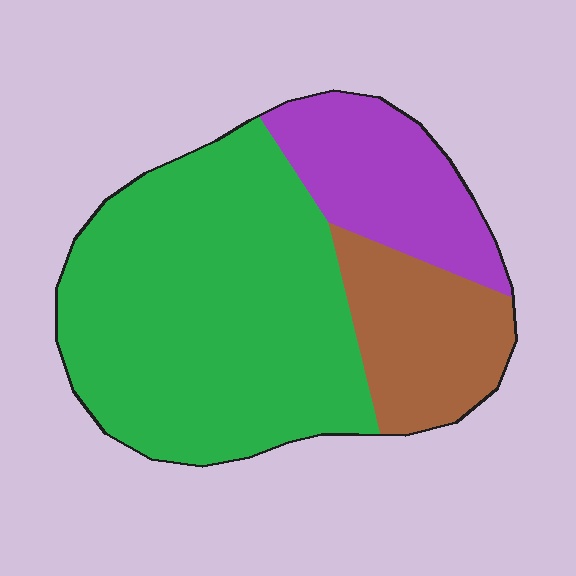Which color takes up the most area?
Green, at roughly 60%.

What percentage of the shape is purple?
Purple takes up between a sixth and a third of the shape.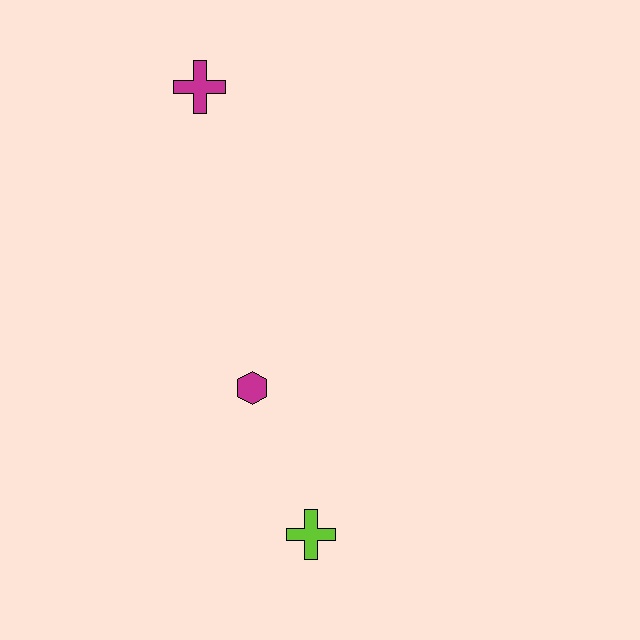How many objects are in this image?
There are 3 objects.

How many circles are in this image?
There are no circles.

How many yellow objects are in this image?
There are no yellow objects.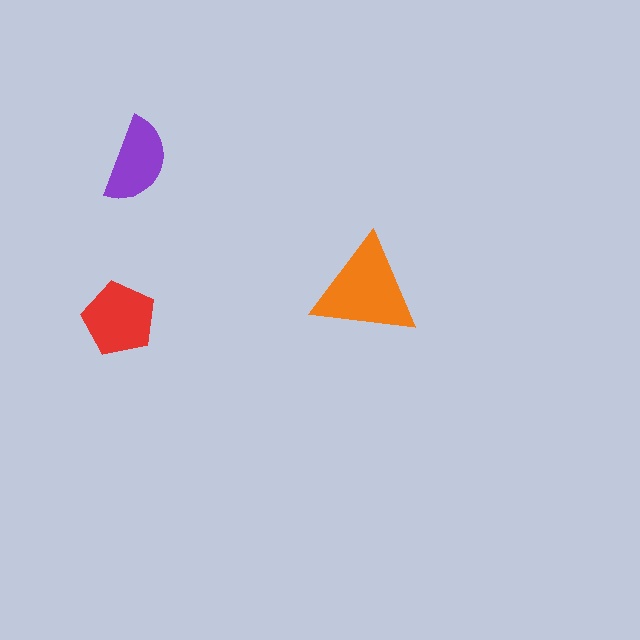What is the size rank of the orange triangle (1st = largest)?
1st.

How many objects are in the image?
There are 3 objects in the image.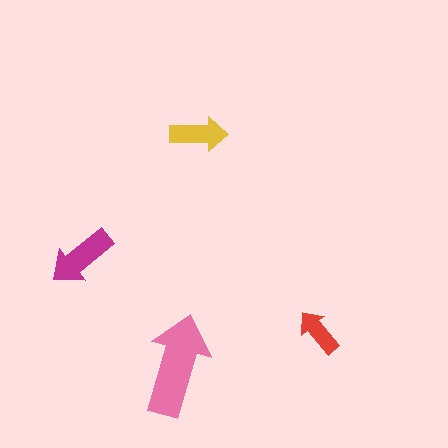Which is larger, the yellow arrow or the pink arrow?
The pink one.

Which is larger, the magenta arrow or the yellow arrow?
The magenta one.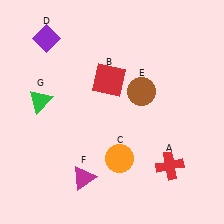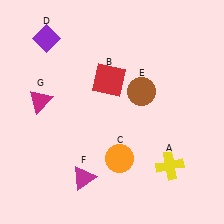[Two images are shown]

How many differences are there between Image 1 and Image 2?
There are 2 differences between the two images.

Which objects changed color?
A changed from red to yellow. G changed from green to magenta.